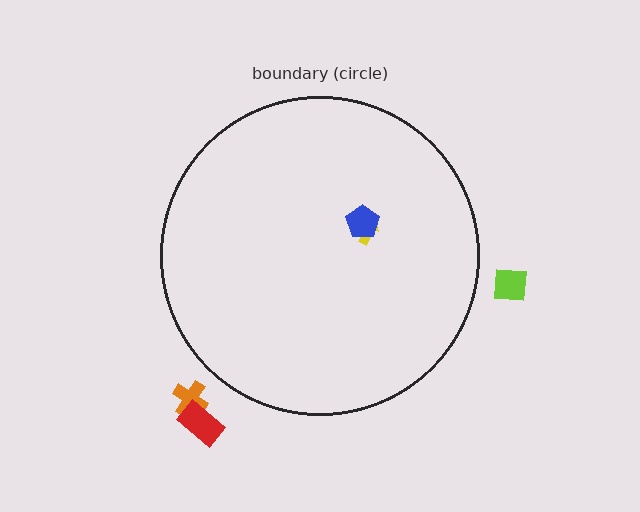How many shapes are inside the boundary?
2 inside, 3 outside.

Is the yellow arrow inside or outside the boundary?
Inside.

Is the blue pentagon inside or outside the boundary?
Inside.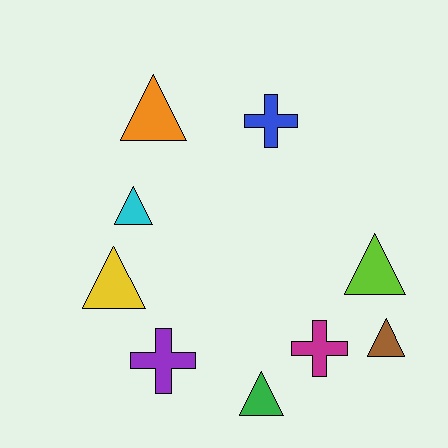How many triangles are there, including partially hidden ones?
There are 6 triangles.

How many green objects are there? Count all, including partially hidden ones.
There is 1 green object.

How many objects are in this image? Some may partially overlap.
There are 9 objects.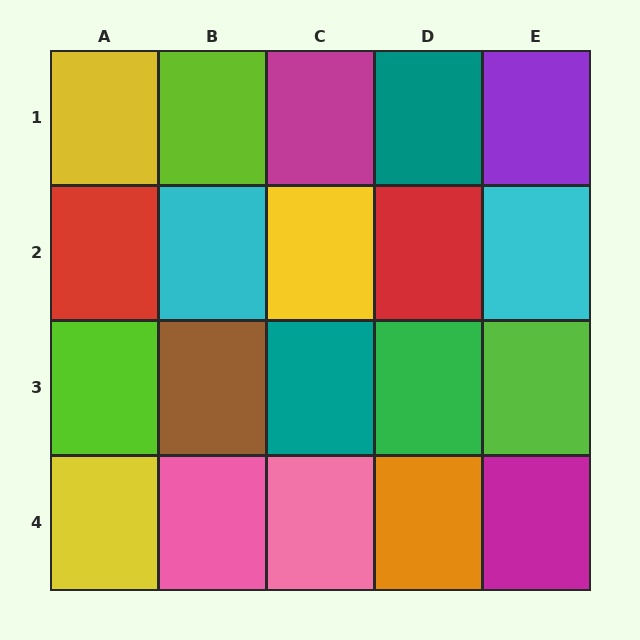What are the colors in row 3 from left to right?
Lime, brown, teal, green, lime.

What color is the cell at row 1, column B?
Lime.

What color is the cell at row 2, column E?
Cyan.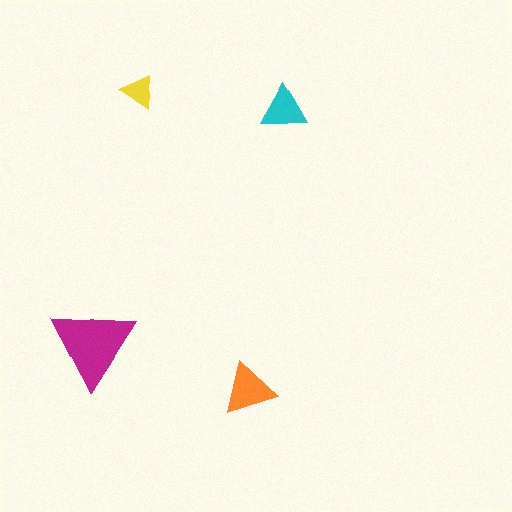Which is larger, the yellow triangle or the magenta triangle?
The magenta one.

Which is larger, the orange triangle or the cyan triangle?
The orange one.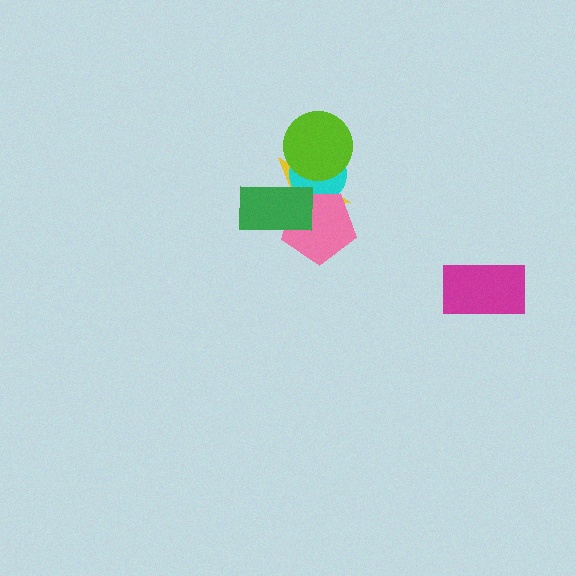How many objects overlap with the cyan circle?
4 objects overlap with the cyan circle.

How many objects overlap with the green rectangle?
3 objects overlap with the green rectangle.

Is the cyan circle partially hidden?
Yes, it is partially covered by another shape.